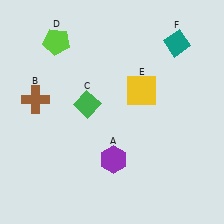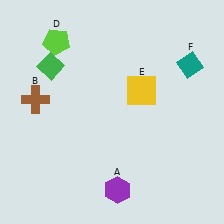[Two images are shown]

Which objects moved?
The objects that moved are: the purple hexagon (A), the green diamond (C), the teal diamond (F).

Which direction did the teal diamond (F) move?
The teal diamond (F) moved down.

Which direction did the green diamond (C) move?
The green diamond (C) moved up.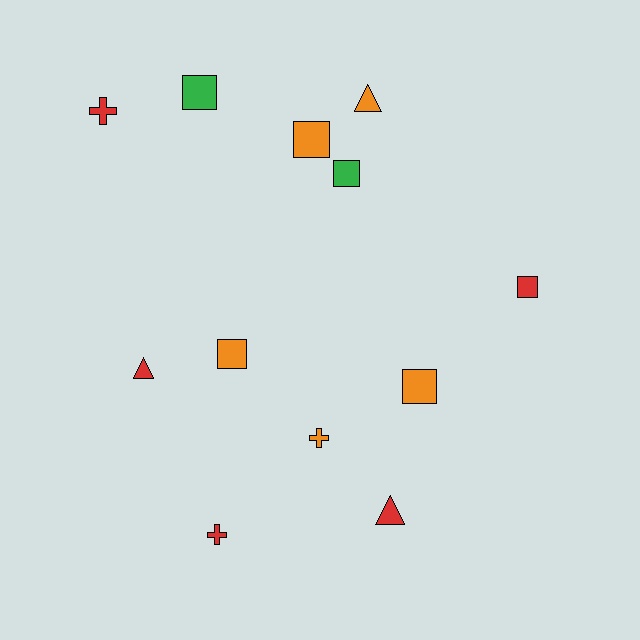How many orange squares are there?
There are 3 orange squares.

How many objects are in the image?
There are 12 objects.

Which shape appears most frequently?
Square, with 6 objects.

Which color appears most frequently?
Red, with 5 objects.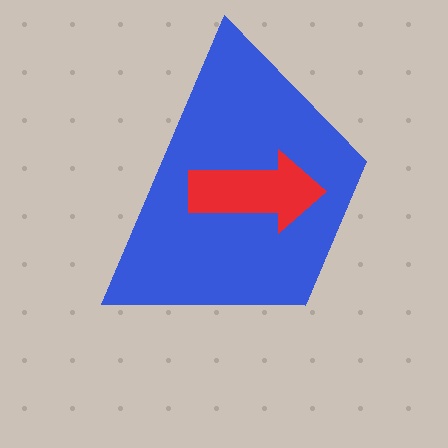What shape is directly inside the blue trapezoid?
The red arrow.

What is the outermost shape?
The blue trapezoid.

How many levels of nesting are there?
2.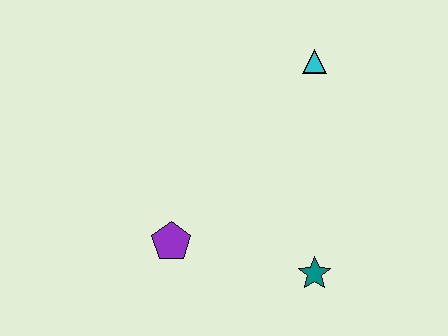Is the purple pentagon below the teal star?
No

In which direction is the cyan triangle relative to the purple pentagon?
The cyan triangle is above the purple pentagon.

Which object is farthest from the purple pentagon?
The cyan triangle is farthest from the purple pentagon.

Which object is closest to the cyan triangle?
The teal star is closest to the cyan triangle.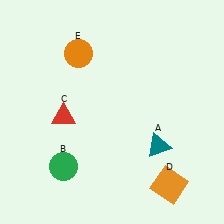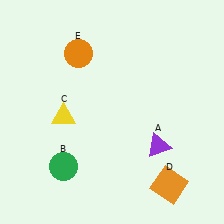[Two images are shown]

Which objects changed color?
A changed from teal to purple. C changed from red to yellow.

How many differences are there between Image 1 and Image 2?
There are 2 differences between the two images.